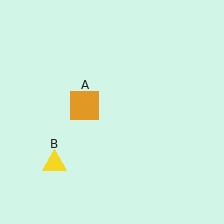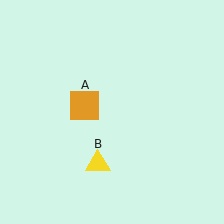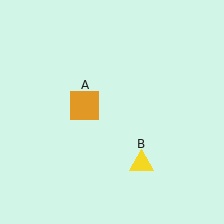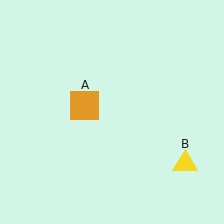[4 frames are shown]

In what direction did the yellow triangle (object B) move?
The yellow triangle (object B) moved right.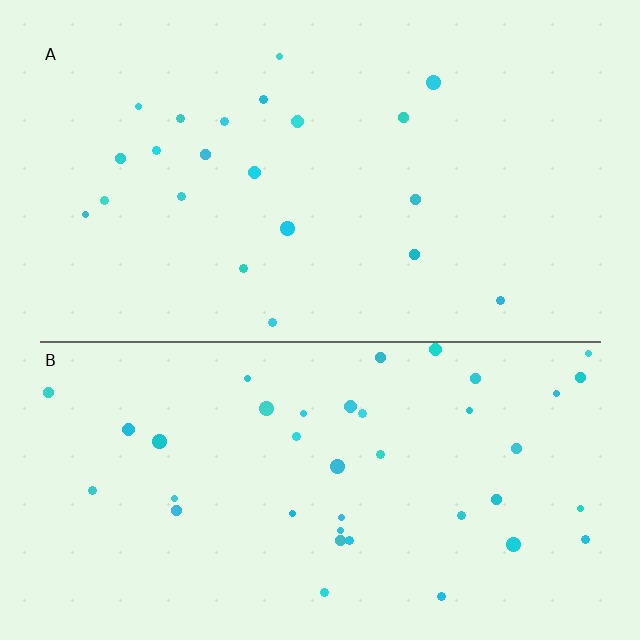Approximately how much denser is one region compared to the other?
Approximately 1.9× — region B over region A.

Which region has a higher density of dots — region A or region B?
B (the bottom).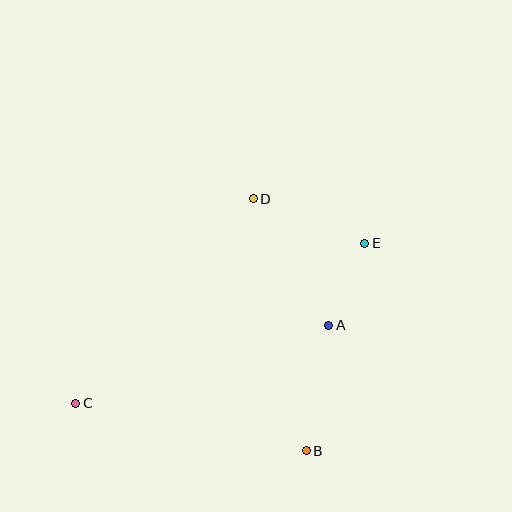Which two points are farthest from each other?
Points C and E are farthest from each other.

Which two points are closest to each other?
Points A and E are closest to each other.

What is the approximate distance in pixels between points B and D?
The distance between B and D is approximately 258 pixels.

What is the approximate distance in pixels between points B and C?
The distance between B and C is approximately 235 pixels.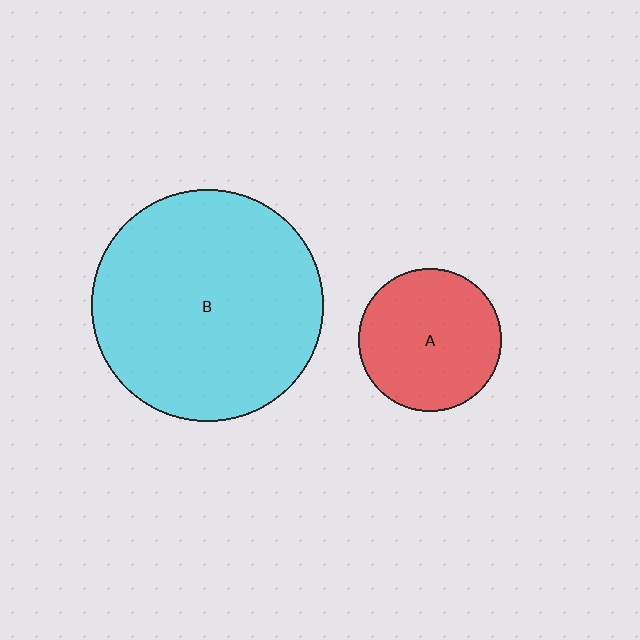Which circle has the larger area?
Circle B (cyan).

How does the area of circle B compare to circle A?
Approximately 2.6 times.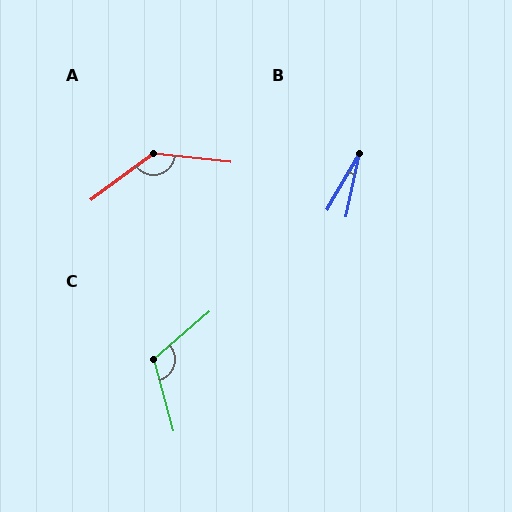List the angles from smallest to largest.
B (18°), C (115°), A (137°).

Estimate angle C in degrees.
Approximately 115 degrees.